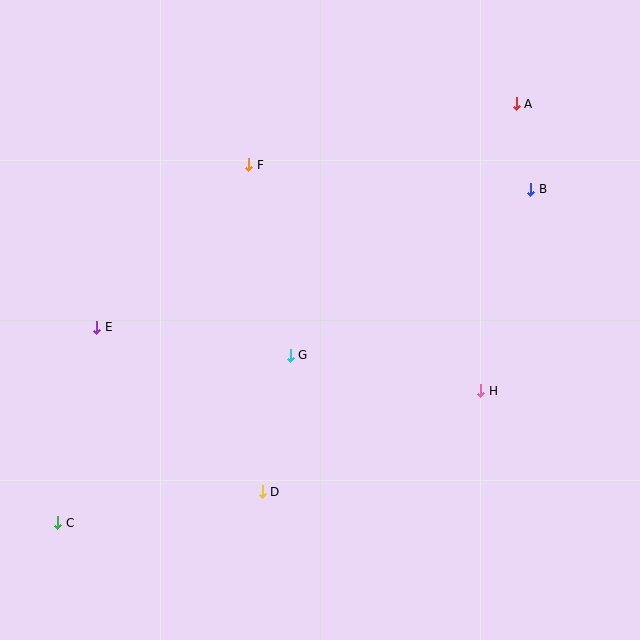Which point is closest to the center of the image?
Point G at (290, 355) is closest to the center.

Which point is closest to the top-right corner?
Point A is closest to the top-right corner.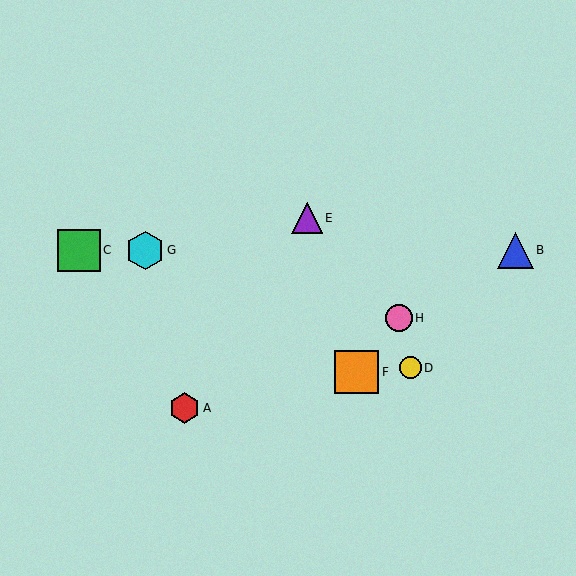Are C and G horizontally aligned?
Yes, both are at y≈250.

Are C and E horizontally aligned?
No, C is at y≈250 and E is at y≈218.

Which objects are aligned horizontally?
Objects B, C, G are aligned horizontally.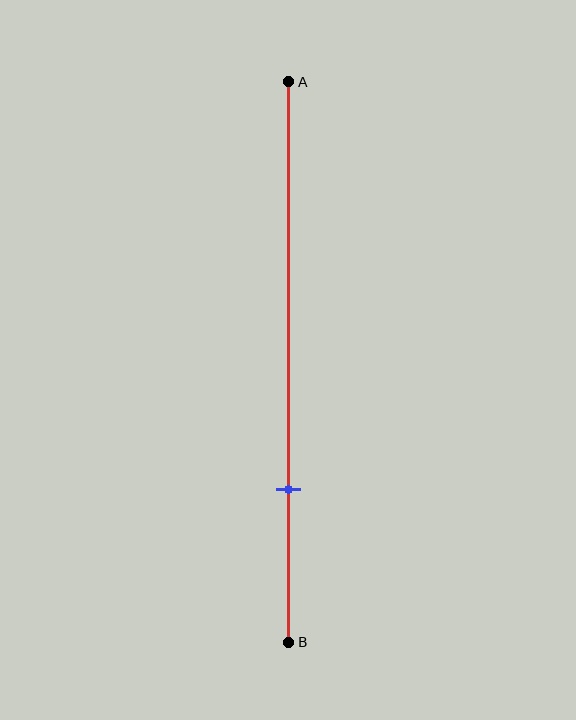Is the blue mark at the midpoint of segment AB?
No, the mark is at about 75% from A, not at the 50% midpoint.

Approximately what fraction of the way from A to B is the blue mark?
The blue mark is approximately 75% of the way from A to B.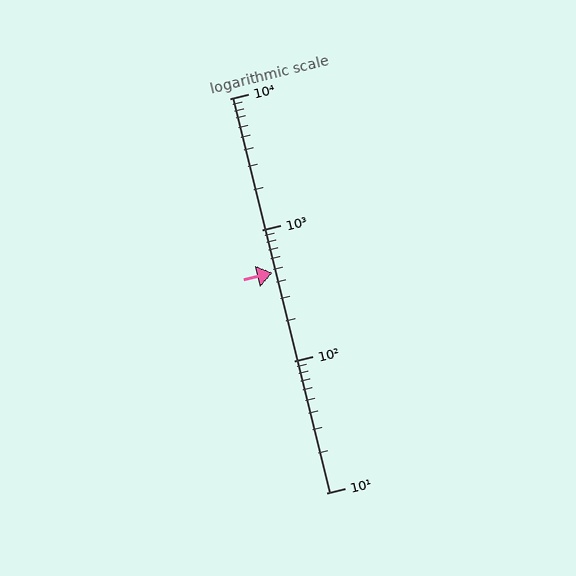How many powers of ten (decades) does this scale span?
The scale spans 3 decades, from 10 to 10000.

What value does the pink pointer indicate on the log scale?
The pointer indicates approximately 470.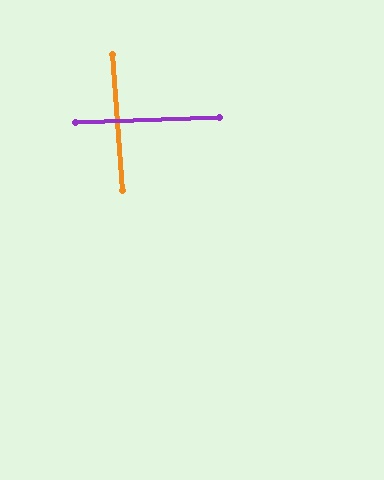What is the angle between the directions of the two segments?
Approximately 88 degrees.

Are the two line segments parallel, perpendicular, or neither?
Perpendicular — they meet at approximately 88°.